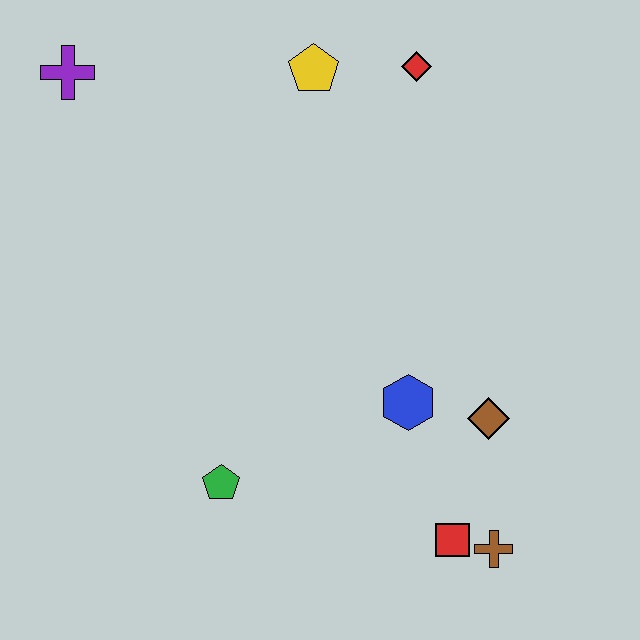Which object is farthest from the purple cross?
The brown cross is farthest from the purple cross.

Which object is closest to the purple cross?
The yellow pentagon is closest to the purple cross.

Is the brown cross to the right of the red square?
Yes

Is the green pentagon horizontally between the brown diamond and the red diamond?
No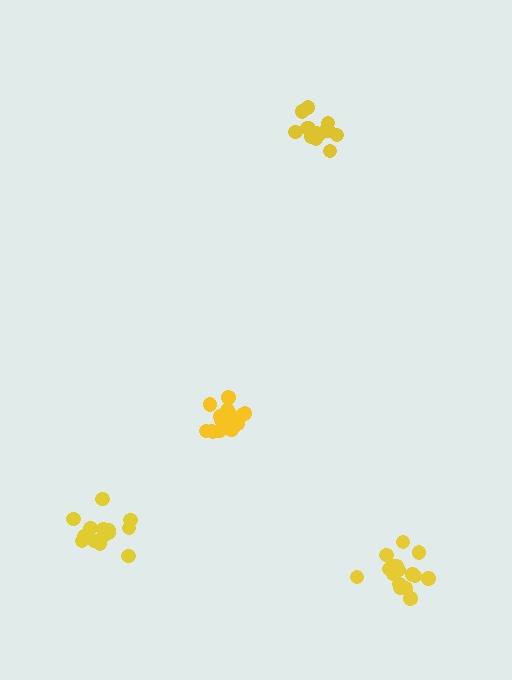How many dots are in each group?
Group 1: 15 dots, Group 2: 16 dots, Group 3: 16 dots, Group 4: 14 dots (61 total).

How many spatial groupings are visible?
There are 4 spatial groupings.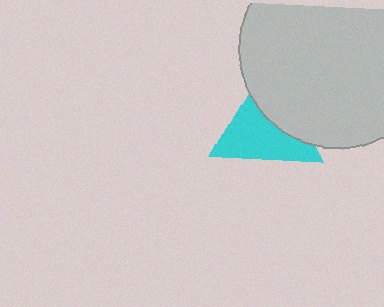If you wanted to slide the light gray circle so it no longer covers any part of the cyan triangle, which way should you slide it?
Slide it toward the upper-right — that is the most direct way to separate the two shapes.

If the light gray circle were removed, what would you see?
You would see the complete cyan triangle.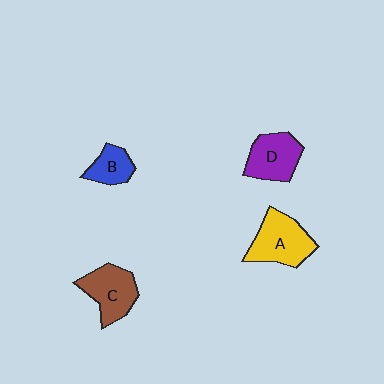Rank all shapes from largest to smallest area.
From largest to smallest: A (yellow), C (brown), D (purple), B (blue).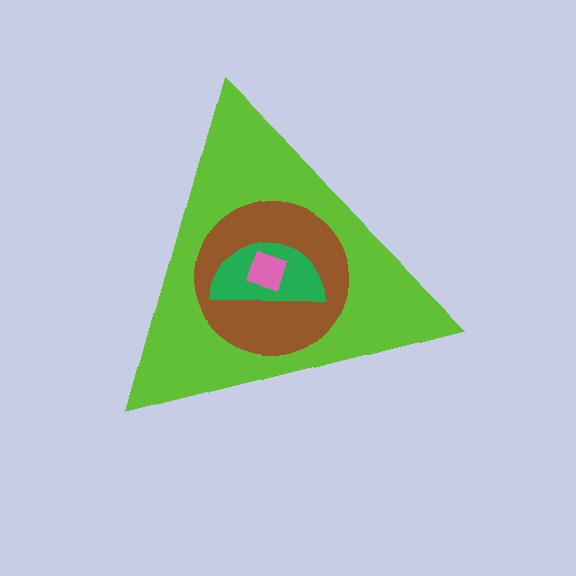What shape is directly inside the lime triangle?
The brown circle.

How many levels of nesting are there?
4.